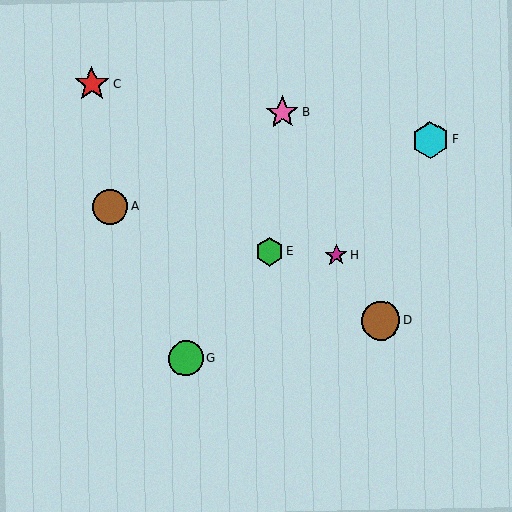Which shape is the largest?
The brown circle (labeled D) is the largest.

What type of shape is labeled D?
Shape D is a brown circle.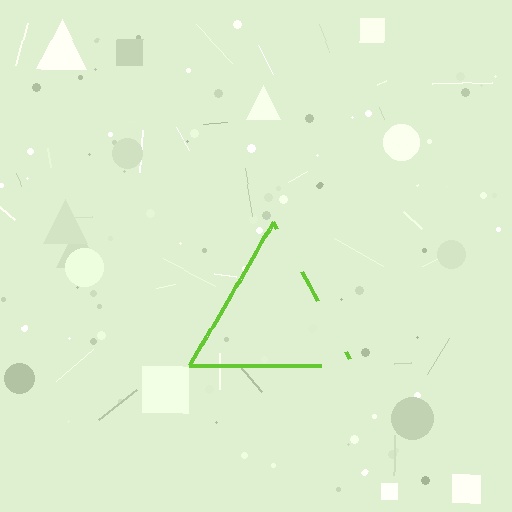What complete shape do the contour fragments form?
The contour fragments form a triangle.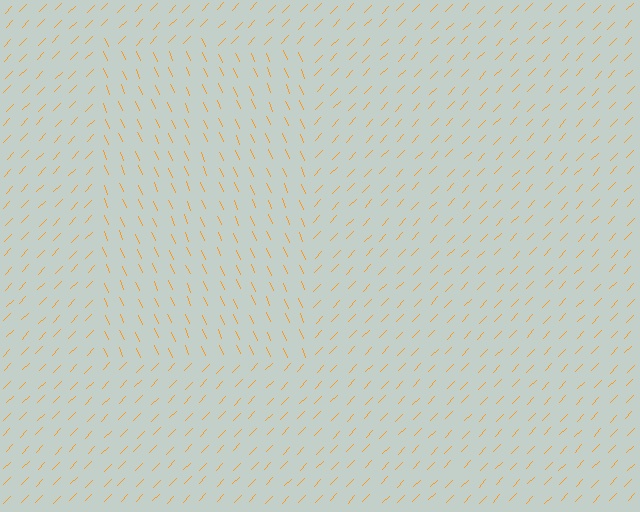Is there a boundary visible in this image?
Yes, there is a texture boundary formed by a change in line orientation.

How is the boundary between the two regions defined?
The boundary is defined purely by a change in line orientation (approximately 67 degrees difference). All lines are the same color and thickness.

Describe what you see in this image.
The image is filled with small orange line segments. A rectangle region in the image has lines oriented differently from the surrounding lines, creating a visible texture boundary.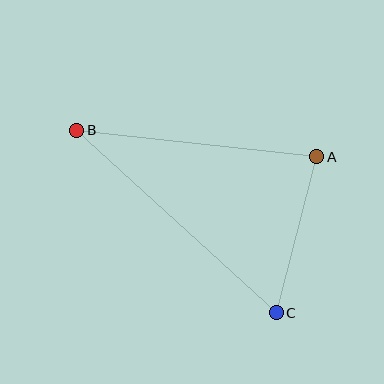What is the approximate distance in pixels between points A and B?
The distance between A and B is approximately 241 pixels.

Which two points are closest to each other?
Points A and C are closest to each other.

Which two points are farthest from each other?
Points B and C are farthest from each other.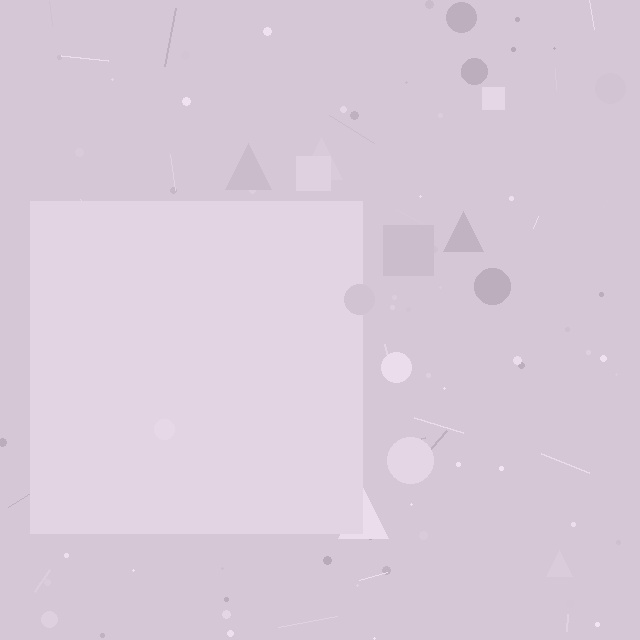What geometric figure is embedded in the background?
A square is embedded in the background.